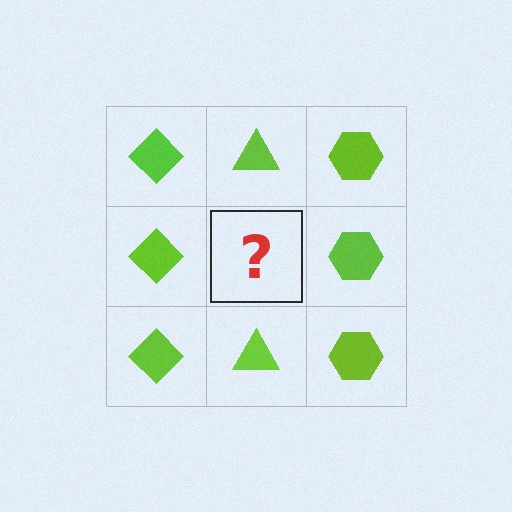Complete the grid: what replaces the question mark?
The question mark should be replaced with a lime triangle.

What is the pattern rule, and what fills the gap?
The rule is that each column has a consistent shape. The gap should be filled with a lime triangle.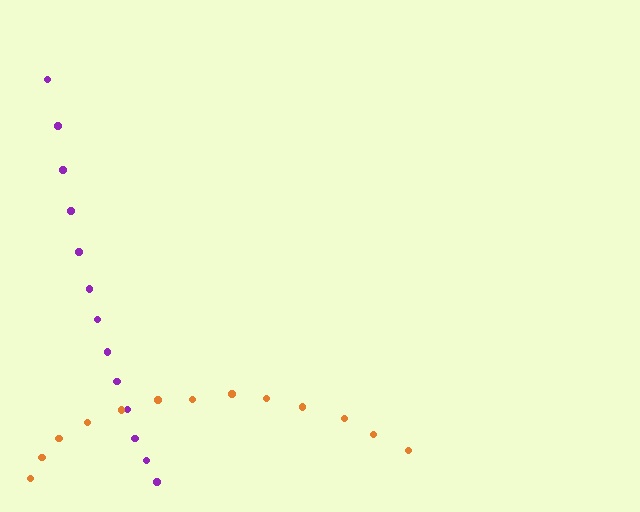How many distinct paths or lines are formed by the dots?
There are 2 distinct paths.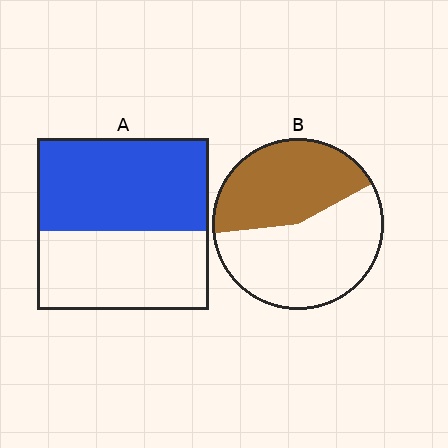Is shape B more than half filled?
No.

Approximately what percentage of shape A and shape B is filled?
A is approximately 55% and B is approximately 45%.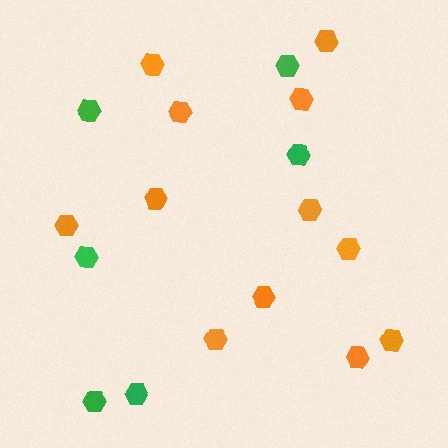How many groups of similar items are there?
There are 2 groups: one group of orange hexagons (12) and one group of green hexagons (6).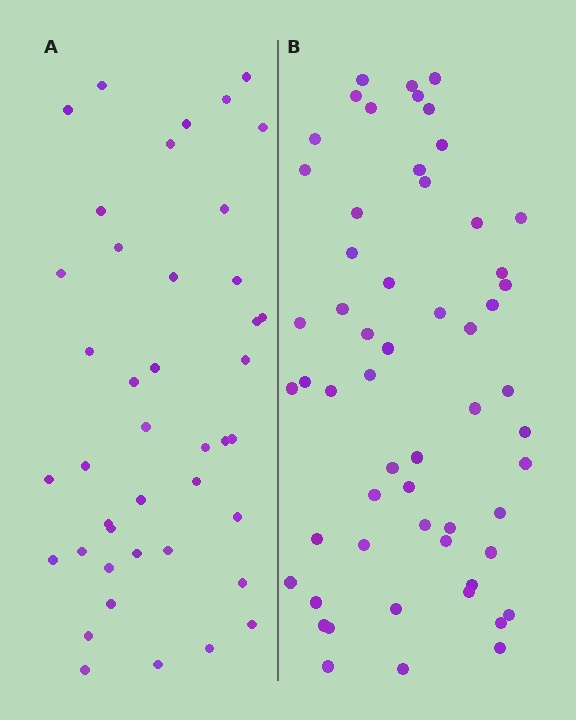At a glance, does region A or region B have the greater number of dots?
Region B (the right region) has more dots.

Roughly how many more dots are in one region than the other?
Region B has approximately 15 more dots than region A.